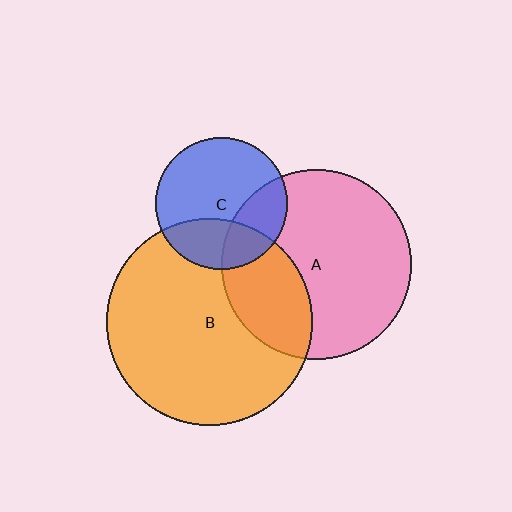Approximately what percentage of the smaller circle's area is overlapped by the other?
Approximately 25%.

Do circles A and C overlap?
Yes.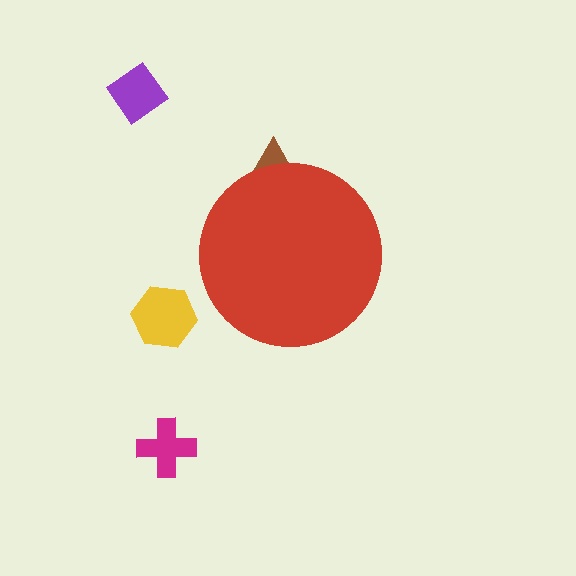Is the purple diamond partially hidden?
No, the purple diamond is fully visible.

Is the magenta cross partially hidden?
No, the magenta cross is fully visible.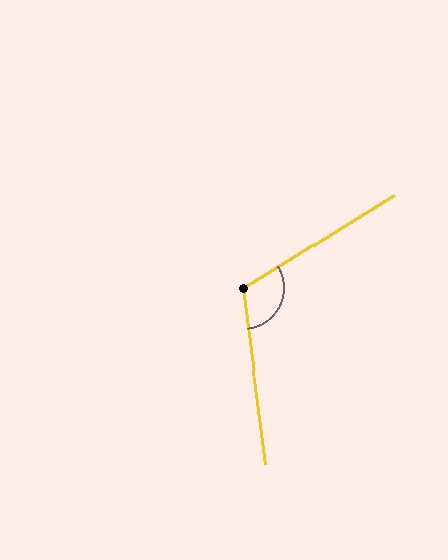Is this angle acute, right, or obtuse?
It is obtuse.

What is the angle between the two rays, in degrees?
Approximately 114 degrees.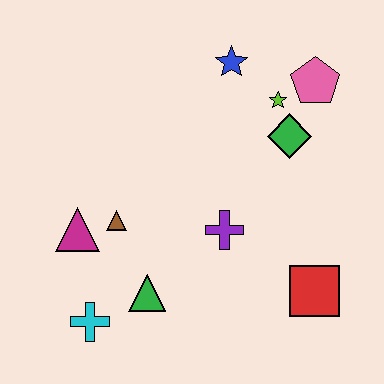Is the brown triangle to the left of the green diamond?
Yes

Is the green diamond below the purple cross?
No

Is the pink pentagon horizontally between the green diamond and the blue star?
No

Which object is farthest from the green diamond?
The cyan cross is farthest from the green diamond.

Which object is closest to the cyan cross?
The green triangle is closest to the cyan cross.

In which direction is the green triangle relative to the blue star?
The green triangle is below the blue star.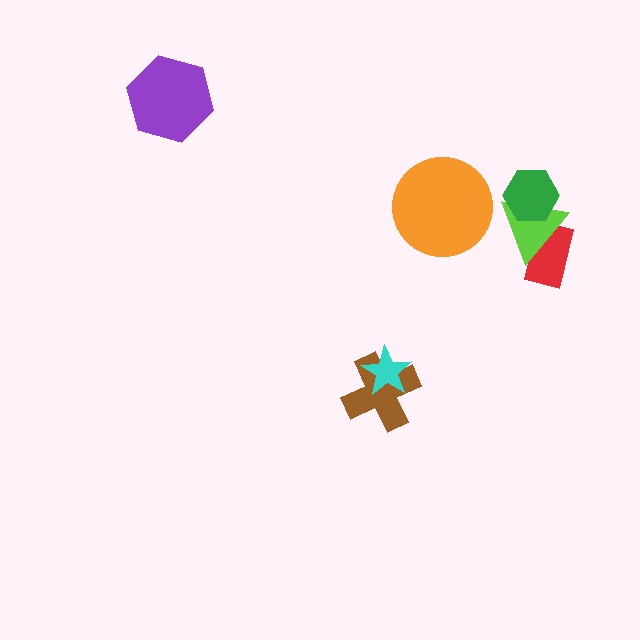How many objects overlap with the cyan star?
1 object overlaps with the cyan star.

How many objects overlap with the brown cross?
1 object overlaps with the brown cross.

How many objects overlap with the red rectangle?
1 object overlaps with the red rectangle.